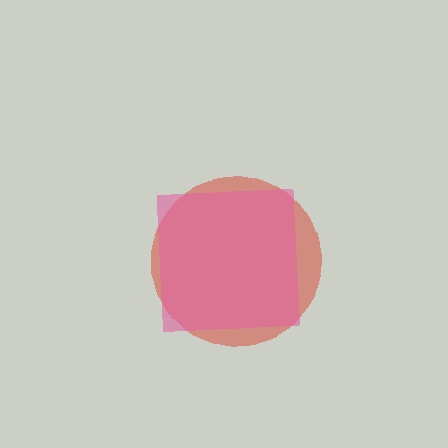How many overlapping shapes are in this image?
There are 2 overlapping shapes in the image.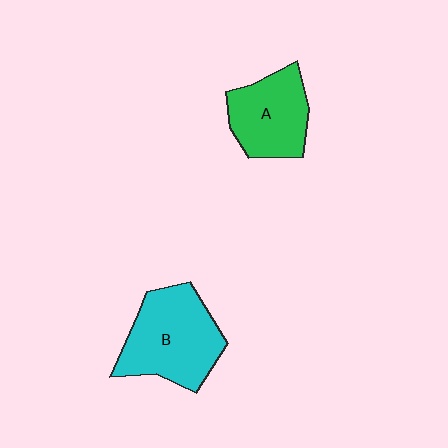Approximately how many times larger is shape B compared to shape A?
Approximately 1.3 times.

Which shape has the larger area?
Shape B (cyan).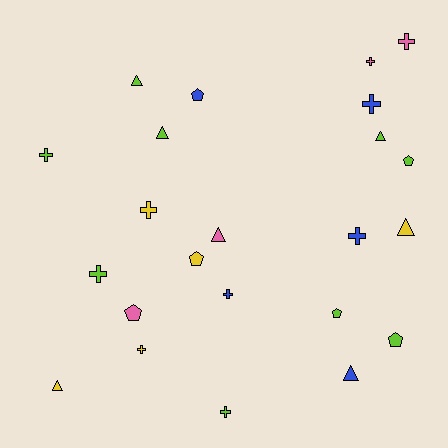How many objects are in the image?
There are 23 objects.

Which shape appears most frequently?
Cross, with 10 objects.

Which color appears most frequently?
Lime, with 9 objects.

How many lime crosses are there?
There are 3 lime crosses.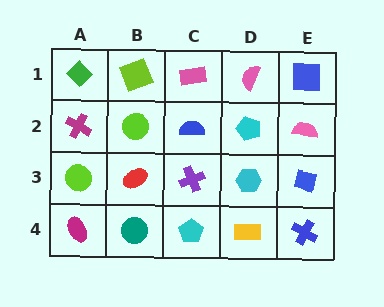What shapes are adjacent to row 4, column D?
A cyan hexagon (row 3, column D), a cyan pentagon (row 4, column C), a blue cross (row 4, column E).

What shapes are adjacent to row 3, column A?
A magenta cross (row 2, column A), a magenta ellipse (row 4, column A), a red ellipse (row 3, column B).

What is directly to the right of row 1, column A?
A lime square.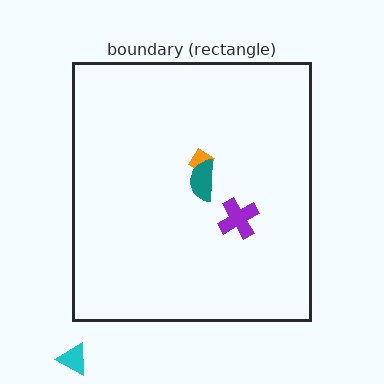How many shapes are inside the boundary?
3 inside, 1 outside.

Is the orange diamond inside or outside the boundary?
Inside.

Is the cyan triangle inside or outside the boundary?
Outside.